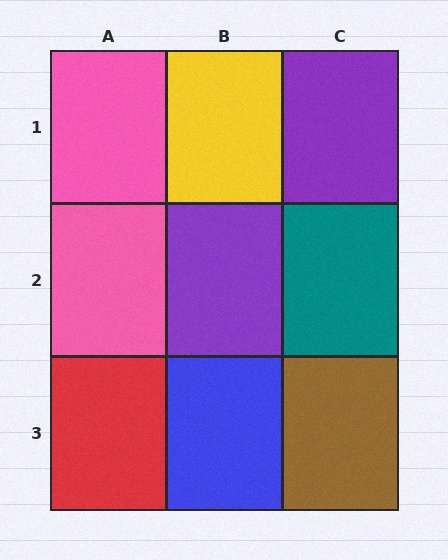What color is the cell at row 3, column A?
Red.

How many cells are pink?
2 cells are pink.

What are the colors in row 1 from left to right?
Pink, yellow, purple.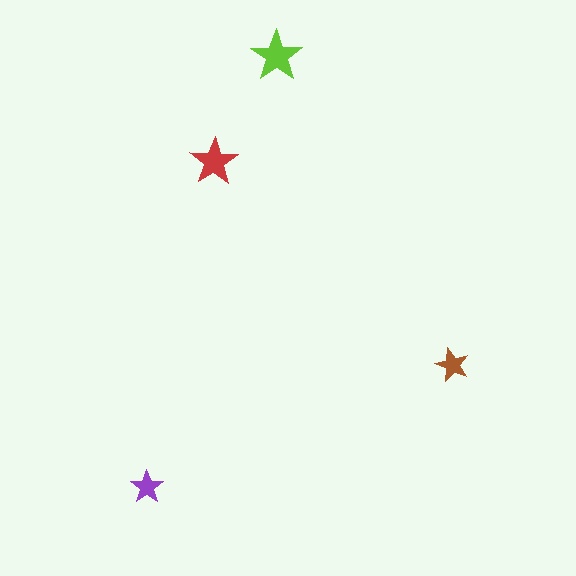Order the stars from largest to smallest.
the lime one, the red one, the brown one, the purple one.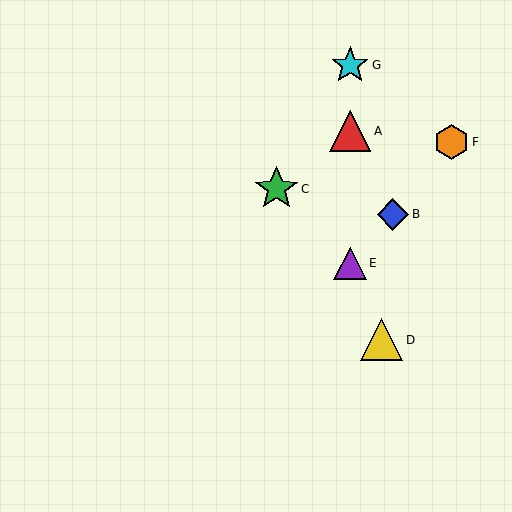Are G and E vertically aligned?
Yes, both are at x≈350.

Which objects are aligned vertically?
Objects A, E, G are aligned vertically.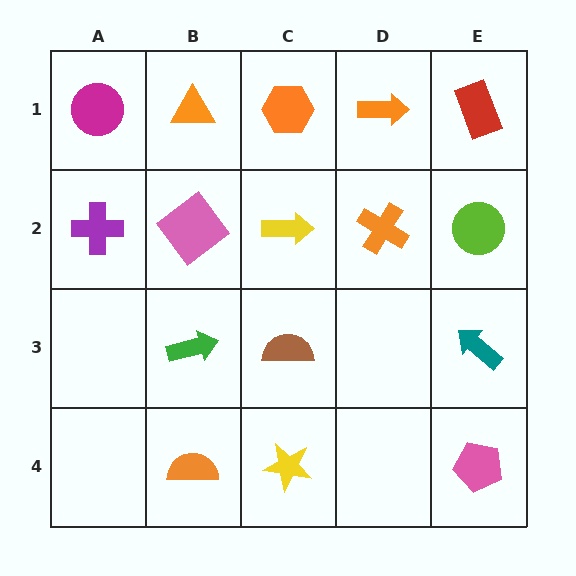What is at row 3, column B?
A green arrow.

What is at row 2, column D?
An orange cross.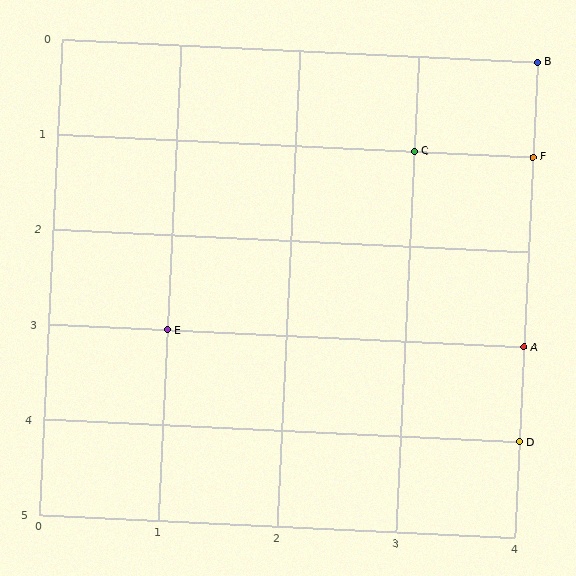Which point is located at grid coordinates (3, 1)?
Point C is at (3, 1).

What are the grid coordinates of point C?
Point C is at grid coordinates (3, 1).